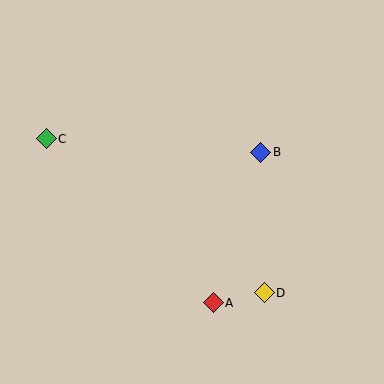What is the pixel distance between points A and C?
The distance between A and C is 234 pixels.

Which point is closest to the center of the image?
Point B at (261, 152) is closest to the center.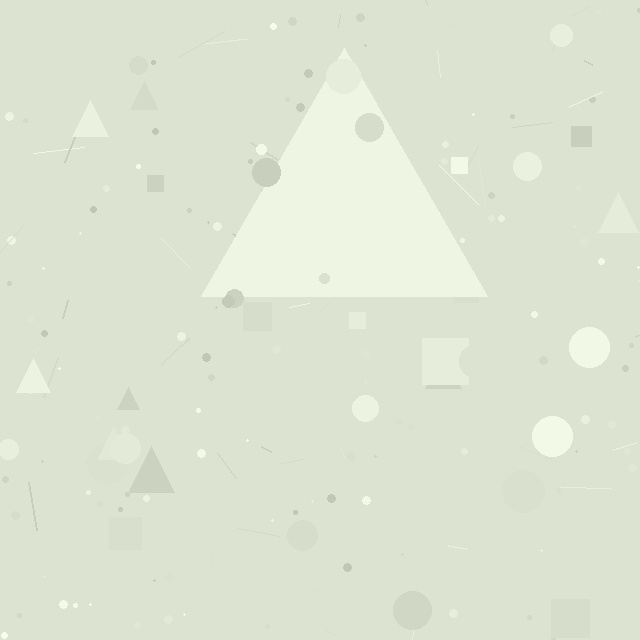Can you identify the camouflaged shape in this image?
The camouflaged shape is a triangle.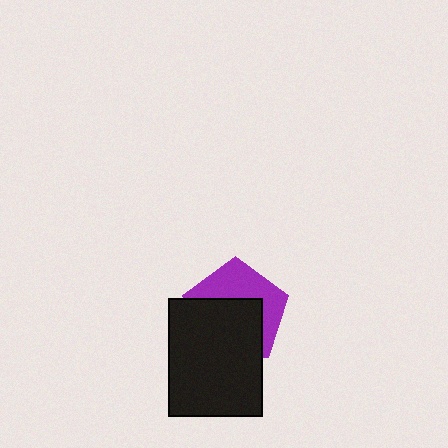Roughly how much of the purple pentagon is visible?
A small part of it is visible (roughly 43%).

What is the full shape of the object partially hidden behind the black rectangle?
The partially hidden object is a purple pentagon.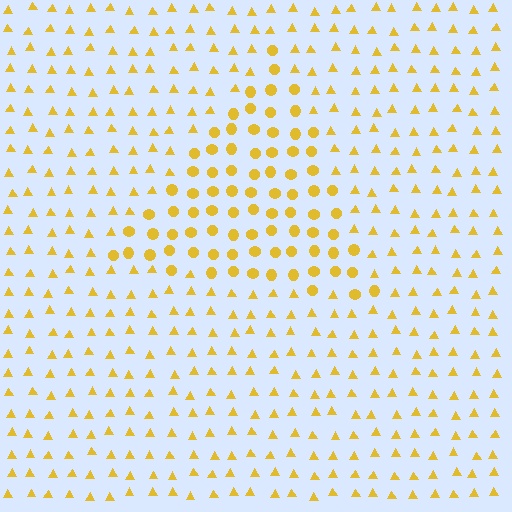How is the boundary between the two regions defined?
The boundary is defined by a change in element shape: circles inside vs. triangles outside. All elements share the same color and spacing.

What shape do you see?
I see a triangle.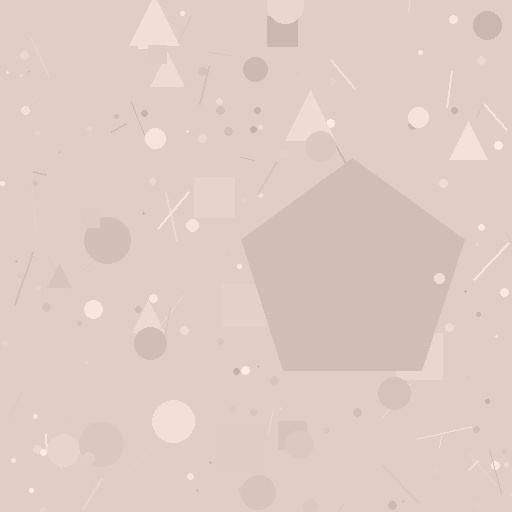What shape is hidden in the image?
A pentagon is hidden in the image.